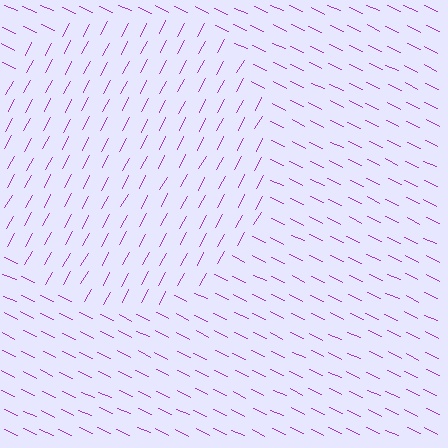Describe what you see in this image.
The image is filled with small purple line segments. A circle region in the image has lines oriented differently from the surrounding lines, creating a visible texture boundary.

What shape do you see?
I see a circle.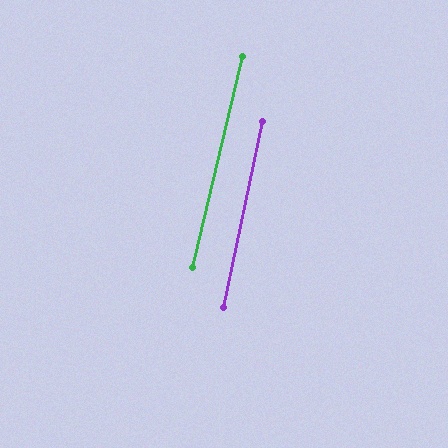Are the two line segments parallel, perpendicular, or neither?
Parallel — their directions differ by only 1.6°.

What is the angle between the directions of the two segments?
Approximately 2 degrees.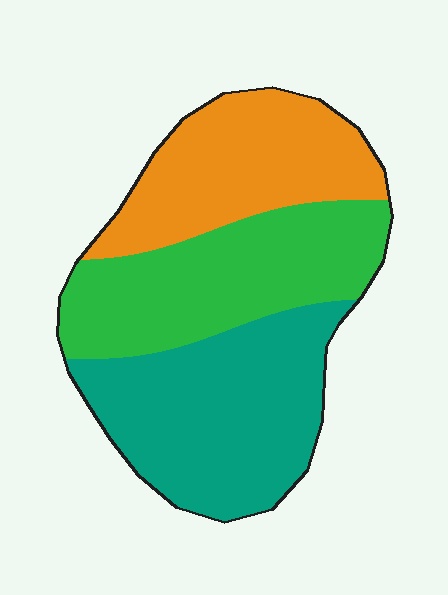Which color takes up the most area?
Teal, at roughly 40%.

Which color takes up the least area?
Orange, at roughly 30%.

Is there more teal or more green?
Teal.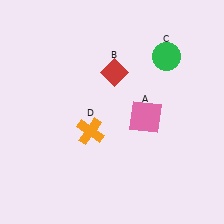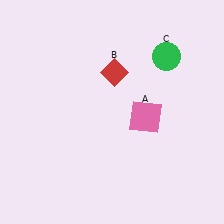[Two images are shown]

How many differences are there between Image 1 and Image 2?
There is 1 difference between the two images.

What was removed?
The orange cross (D) was removed in Image 2.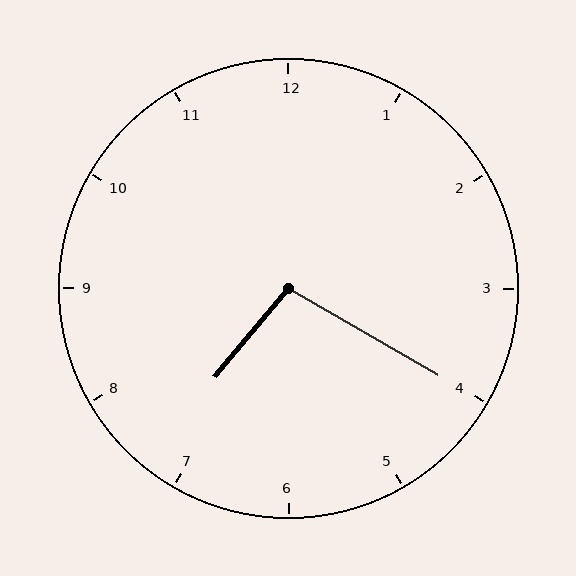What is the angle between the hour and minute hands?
Approximately 100 degrees.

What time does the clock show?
7:20.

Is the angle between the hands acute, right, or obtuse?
It is obtuse.